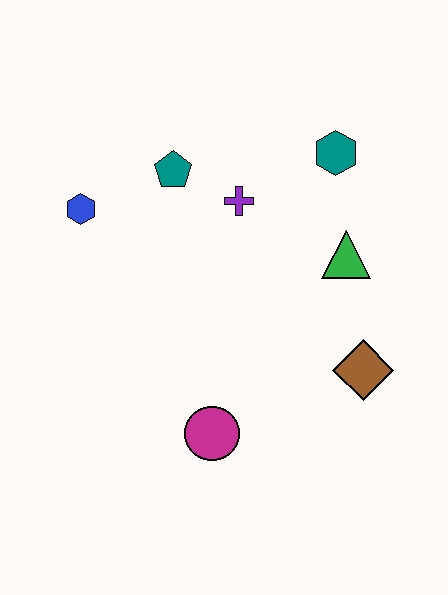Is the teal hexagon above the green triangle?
Yes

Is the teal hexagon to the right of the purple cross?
Yes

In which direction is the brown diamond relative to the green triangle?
The brown diamond is below the green triangle.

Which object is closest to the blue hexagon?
The teal pentagon is closest to the blue hexagon.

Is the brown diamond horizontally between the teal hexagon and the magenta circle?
No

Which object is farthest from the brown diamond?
The blue hexagon is farthest from the brown diamond.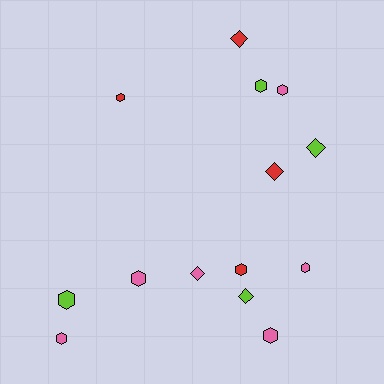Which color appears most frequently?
Pink, with 6 objects.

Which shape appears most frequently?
Hexagon, with 9 objects.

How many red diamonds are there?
There are 2 red diamonds.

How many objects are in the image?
There are 14 objects.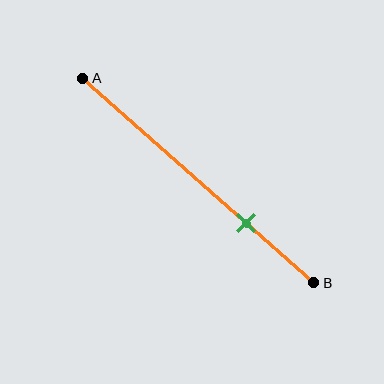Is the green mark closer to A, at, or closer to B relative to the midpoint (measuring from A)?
The green mark is closer to point B than the midpoint of segment AB.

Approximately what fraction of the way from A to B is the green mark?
The green mark is approximately 70% of the way from A to B.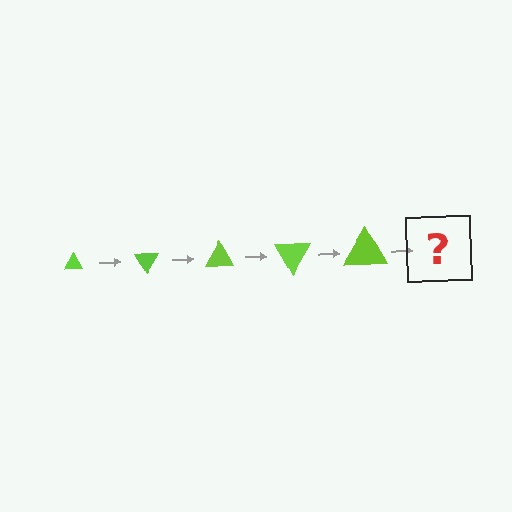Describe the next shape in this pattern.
It should be a triangle, larger than the previous one and rotated 300 degrees from the start.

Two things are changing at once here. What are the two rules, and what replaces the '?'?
The two rules are that the triangle grows larger each step and it rotates 60 degrees each step. The '?' should be a triangle, larger than the previous one and rotated 300 degrees from the start.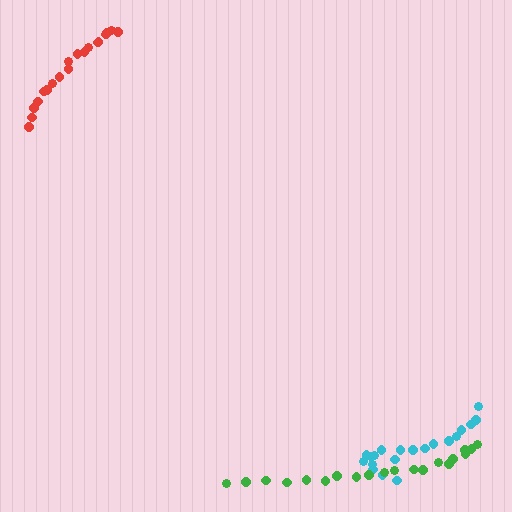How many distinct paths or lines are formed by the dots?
There are 3 distinct paths.